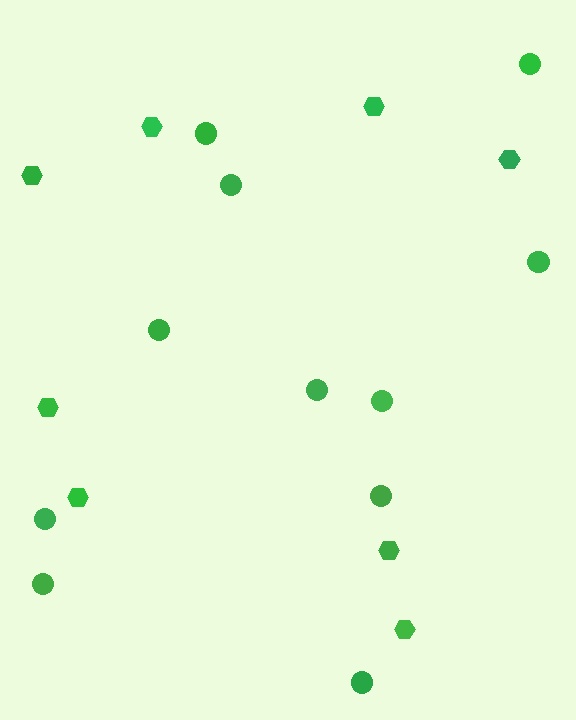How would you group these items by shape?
There are 2 groups: one group of circles (11) and one group of hexagons (8).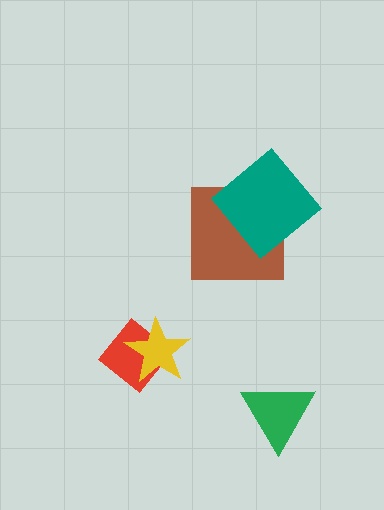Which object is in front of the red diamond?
The yellow star is in front of the red diamond.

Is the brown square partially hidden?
Yes, it is partially covered by another shape.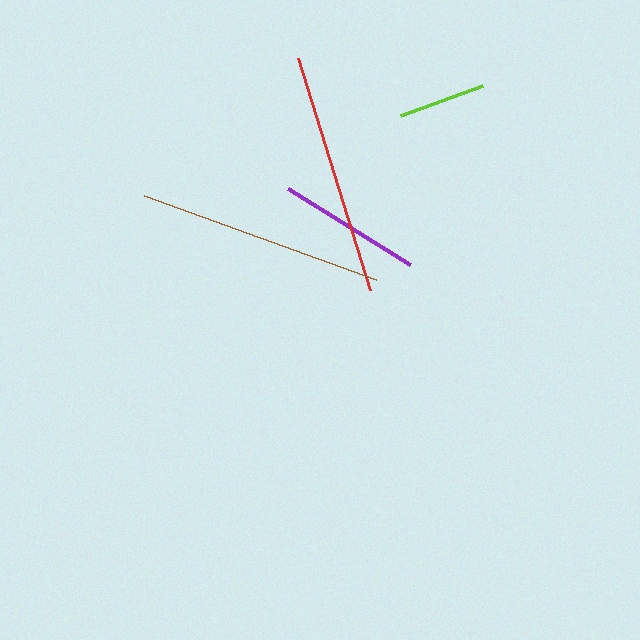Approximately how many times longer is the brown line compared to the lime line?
The brown line is approximately 2.8 times the length of the lime line.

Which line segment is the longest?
The brown line is the longest at approximately 247 pixels.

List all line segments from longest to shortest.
From longest to shortest: brown, red, purple, lime.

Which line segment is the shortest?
The lime line is the shortest at approximately 87 pixels.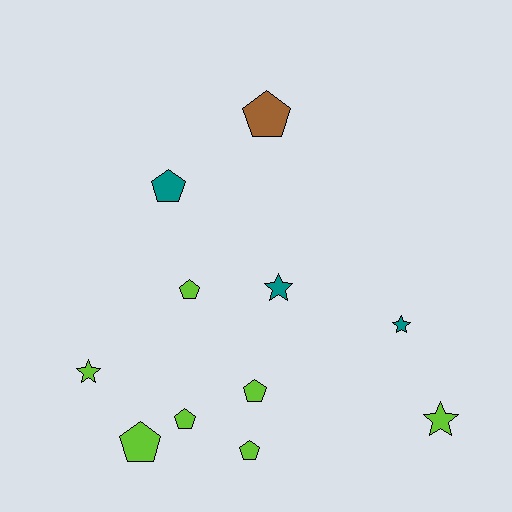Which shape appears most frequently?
Pentagon, with 7 objects.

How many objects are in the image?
There are 11 objects.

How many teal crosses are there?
There are no teal crosses.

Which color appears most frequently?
Lime, with 7 objects.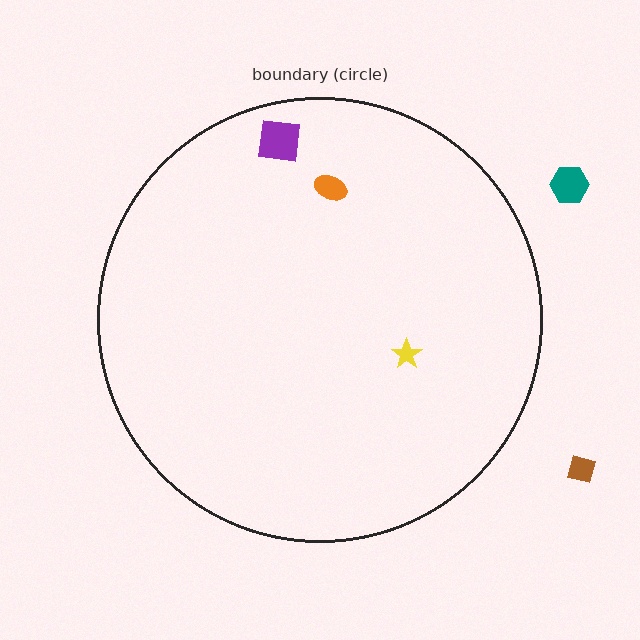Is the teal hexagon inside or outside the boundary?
Outside.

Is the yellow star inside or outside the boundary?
Inside.